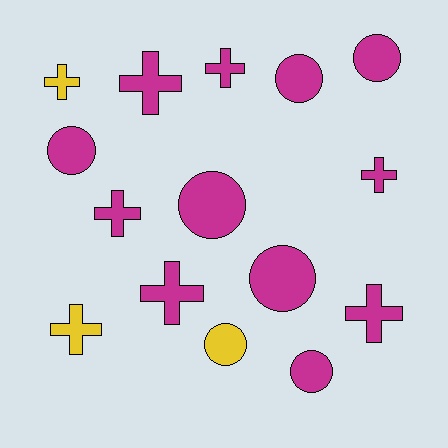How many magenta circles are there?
There are 6 magenta circles.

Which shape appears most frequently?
Cross, with 8 objects.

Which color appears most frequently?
Magenta, with 12 objects.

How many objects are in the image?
There are 15 objects.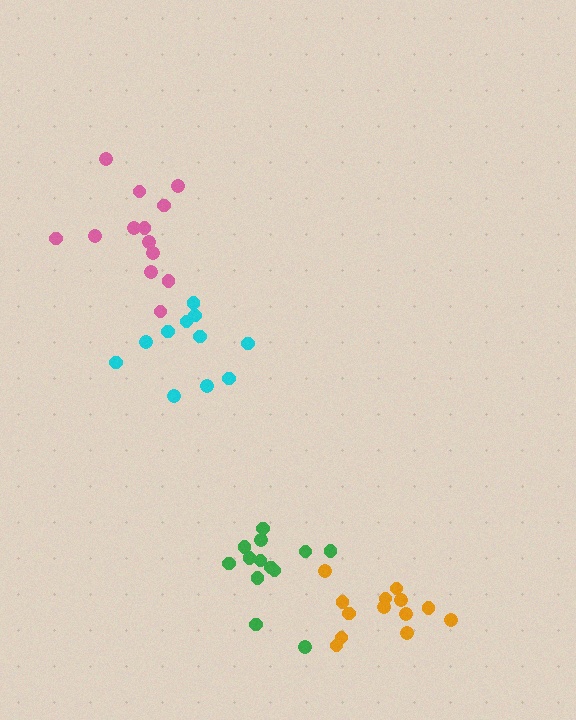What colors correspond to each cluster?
The clusters are colored: pink, orange, green, cyan.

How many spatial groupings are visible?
There are 4 spatial groupings.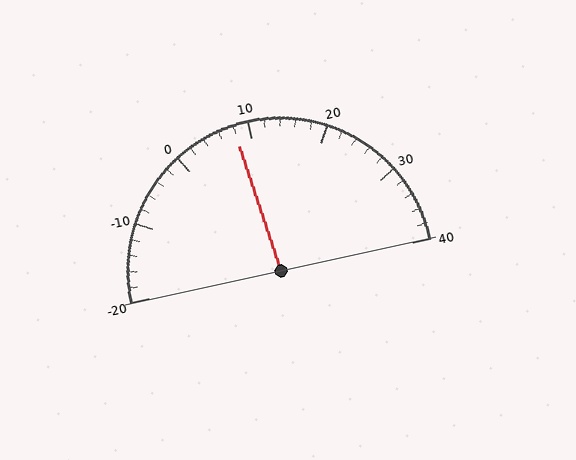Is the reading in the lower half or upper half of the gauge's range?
The reading is in the lower half of the range (-20 to 40).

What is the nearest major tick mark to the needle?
The nearest major tick mark is 10.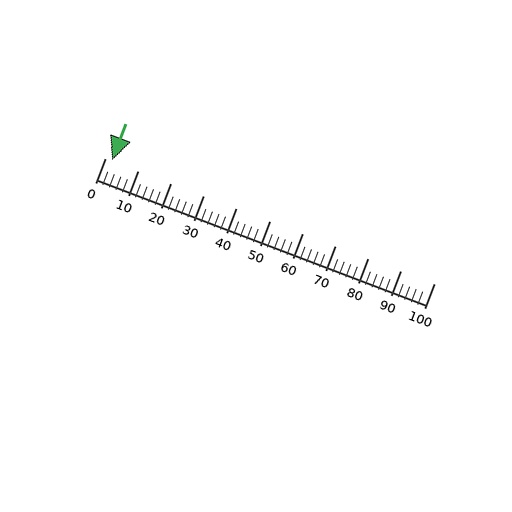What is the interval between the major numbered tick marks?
The major tick marks are spaced 10 units apart.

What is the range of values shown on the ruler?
The ruler shows values from 0 to 100.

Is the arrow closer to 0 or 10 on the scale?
The arrow is closer to 0.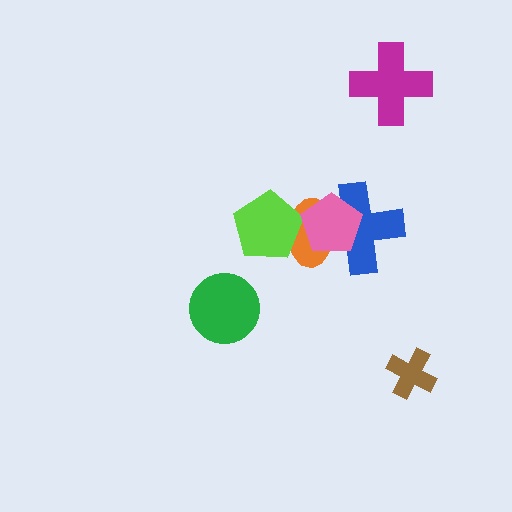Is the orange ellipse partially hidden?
Yes, it is partially covered by another shape.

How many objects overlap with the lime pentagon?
1 object overlaps with the lime pentagon.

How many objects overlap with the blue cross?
2 objects overlap with the blue cross.